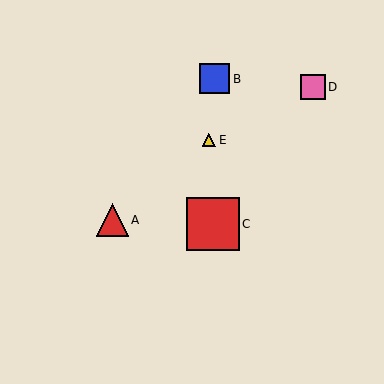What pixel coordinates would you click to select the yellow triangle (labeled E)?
Click at (209, 140) to select the yellow triangle E.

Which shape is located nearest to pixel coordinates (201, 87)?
The blue square (labeled B) at (215, 79) is nearest to that location.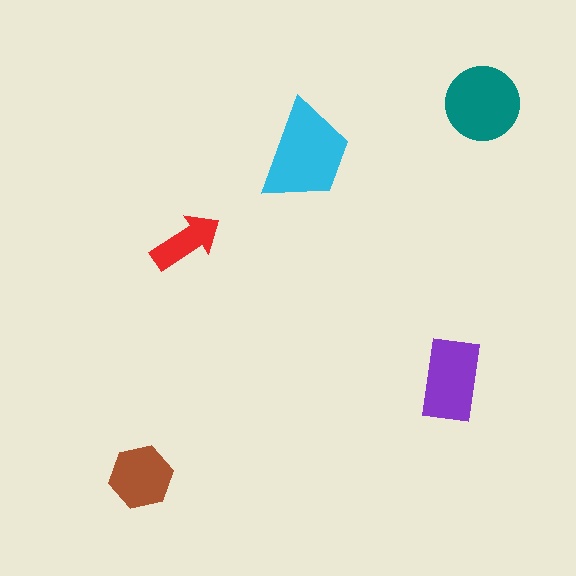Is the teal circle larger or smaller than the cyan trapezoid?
Smaller.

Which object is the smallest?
The red arrow.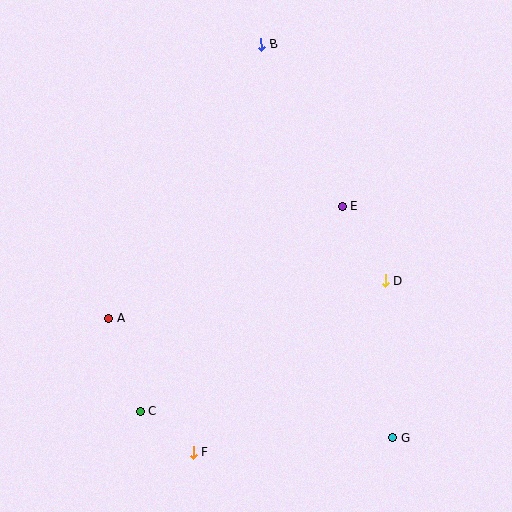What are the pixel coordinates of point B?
Point B is at (261, 44).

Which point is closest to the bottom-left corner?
Point C is closest to the bottom-left corner.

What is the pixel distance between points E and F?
The distance between E and F is 287 pixels.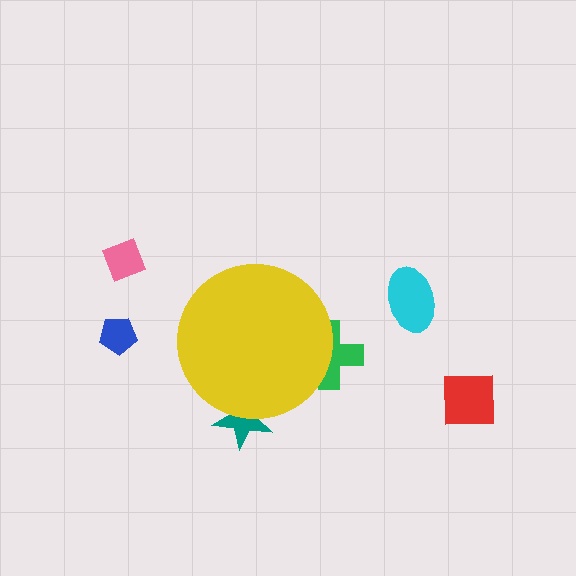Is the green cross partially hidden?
Yes, the green cross is partially hidden behind the yellow circle.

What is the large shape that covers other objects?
A yellow circle.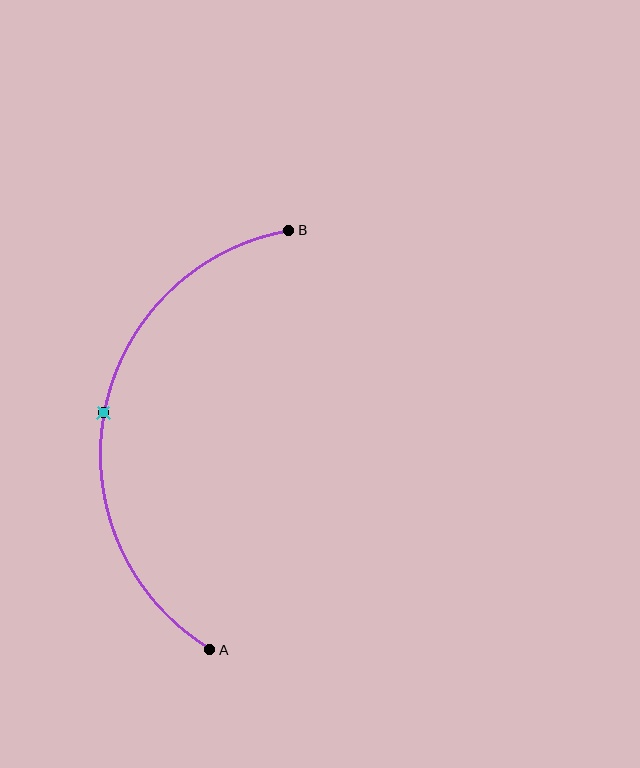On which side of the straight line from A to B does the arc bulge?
The arc bulges to the left of the straight line connecting A and B.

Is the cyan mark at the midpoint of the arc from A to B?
Yes. The cyan mark lies on the arc at equal arc-length from both A and B — it is the arc midpoint.